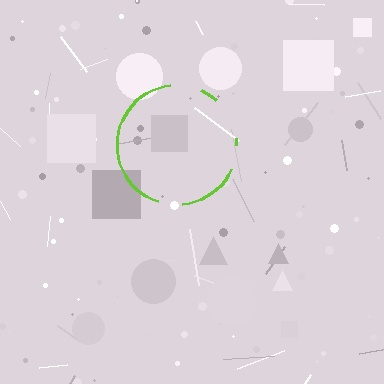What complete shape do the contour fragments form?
The contour fragments form a circle.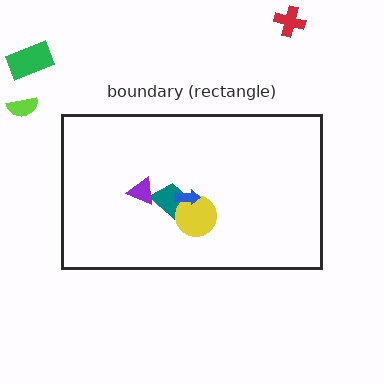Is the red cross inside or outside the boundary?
Outside.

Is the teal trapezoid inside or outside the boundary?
Inside.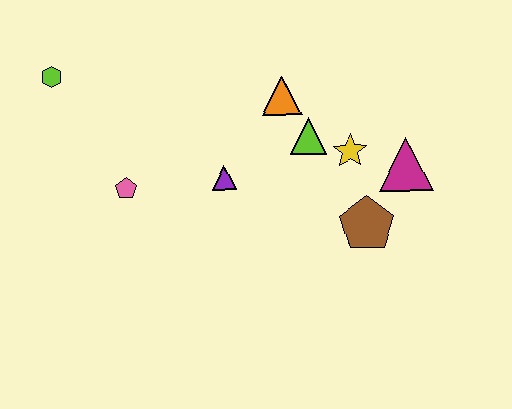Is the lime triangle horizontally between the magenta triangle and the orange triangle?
Yes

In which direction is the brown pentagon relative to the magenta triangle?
The brown pentagon is below the magenta triangle.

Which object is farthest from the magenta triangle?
The lime hexagon is farthest from the magenta triangle.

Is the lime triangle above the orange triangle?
No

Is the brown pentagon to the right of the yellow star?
Yes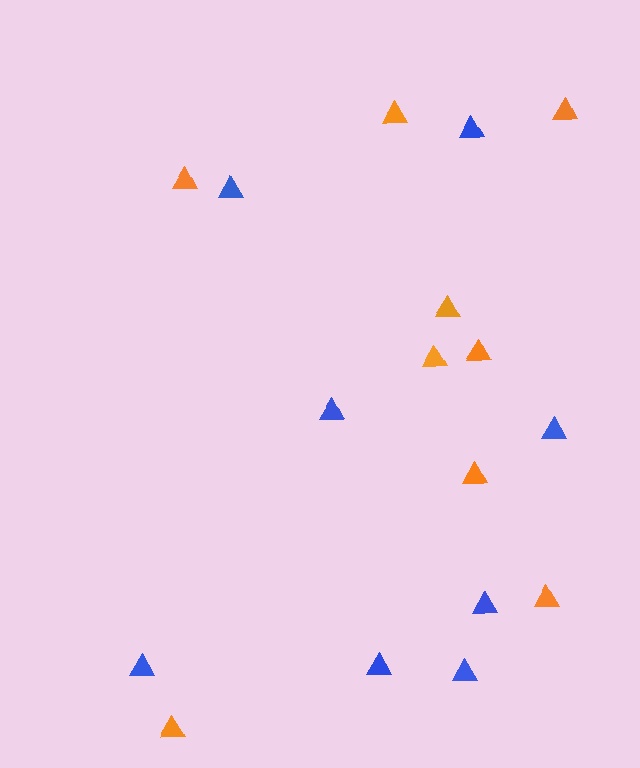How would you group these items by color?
There are 2 groups: one group of blue triangles (8) and one group of orange triangles (9).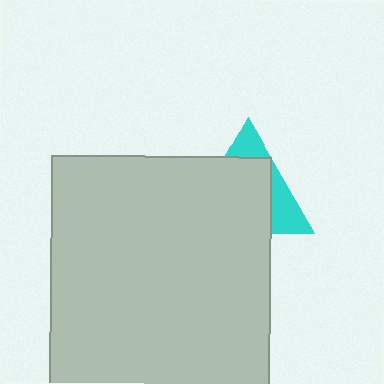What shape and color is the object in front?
The object in front is a light gray rectangle.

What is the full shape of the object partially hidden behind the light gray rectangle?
The partially hidden object is a cyan triangle.